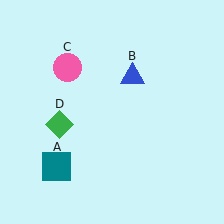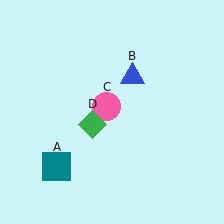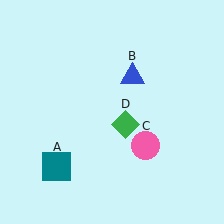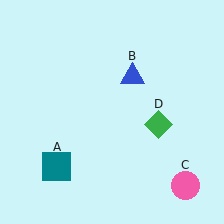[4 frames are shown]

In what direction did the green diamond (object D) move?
The green diamond (object D) moved right.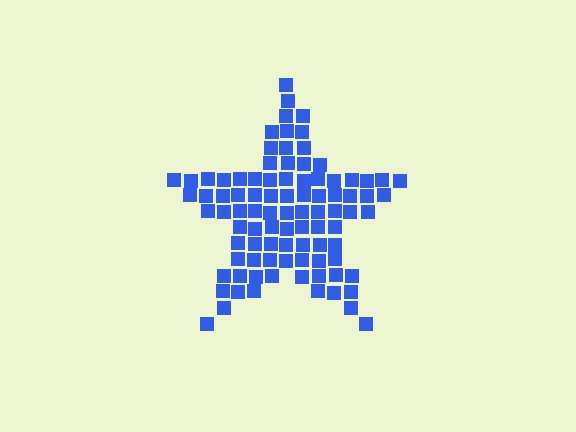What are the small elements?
The small elements are squares.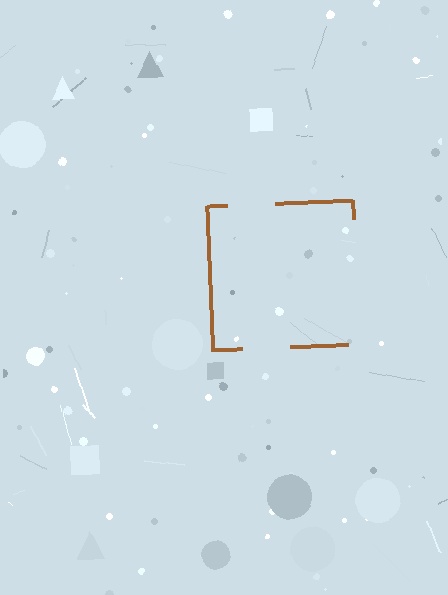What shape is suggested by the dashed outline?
The dashed outline suggests a square.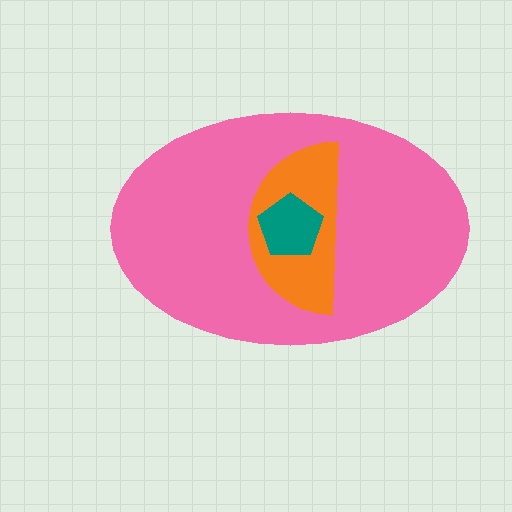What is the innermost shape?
The teal pentagon.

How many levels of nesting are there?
3.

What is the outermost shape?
The pink ellipse.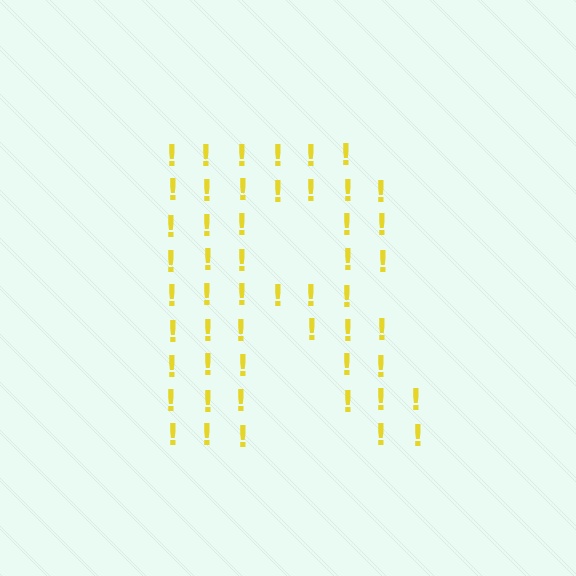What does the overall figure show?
The overall figure shows the letter R.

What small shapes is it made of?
It is made of small exclamation marks.